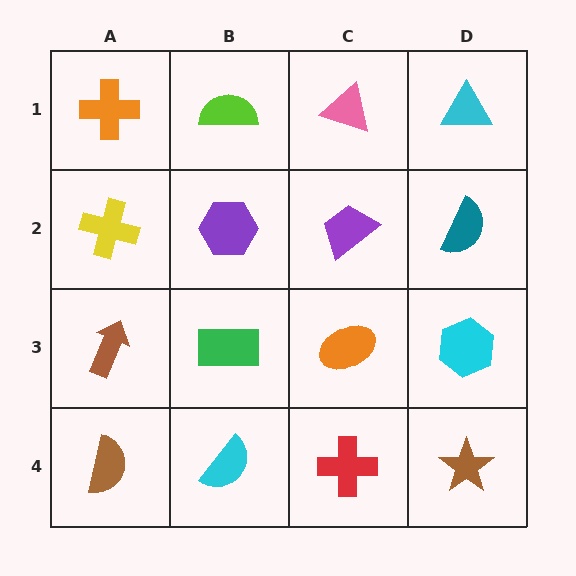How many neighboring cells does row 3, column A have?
3.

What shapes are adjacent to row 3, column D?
A teal semicircle (row 2, column D), a brown star (row 4, column D), an orange ellipse (row 3, column C).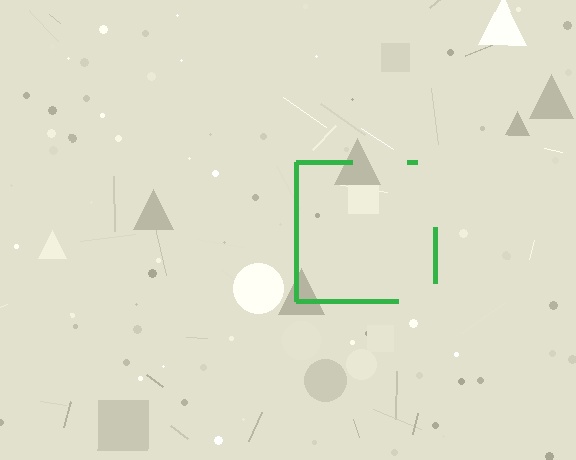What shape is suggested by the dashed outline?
The dashed outline suggests a square.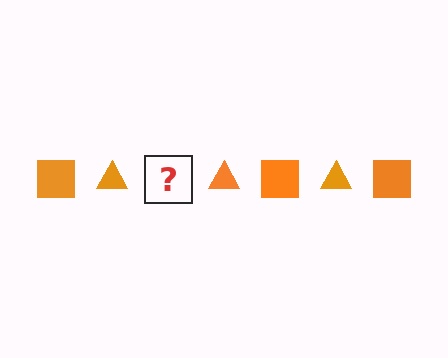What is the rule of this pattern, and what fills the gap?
The rule is that the pattern cycles through square, triangle shapes in orange. The gap should be filled with an orange square.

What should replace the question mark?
The question mark should be replaced with an orange square.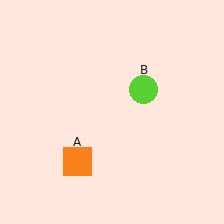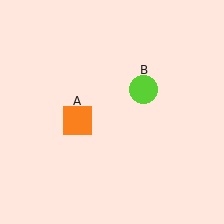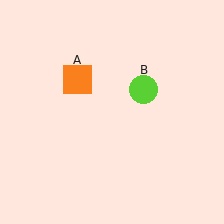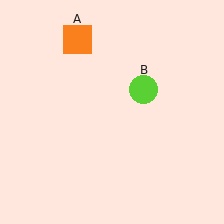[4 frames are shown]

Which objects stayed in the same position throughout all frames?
Lime circle (object B) remained stationary.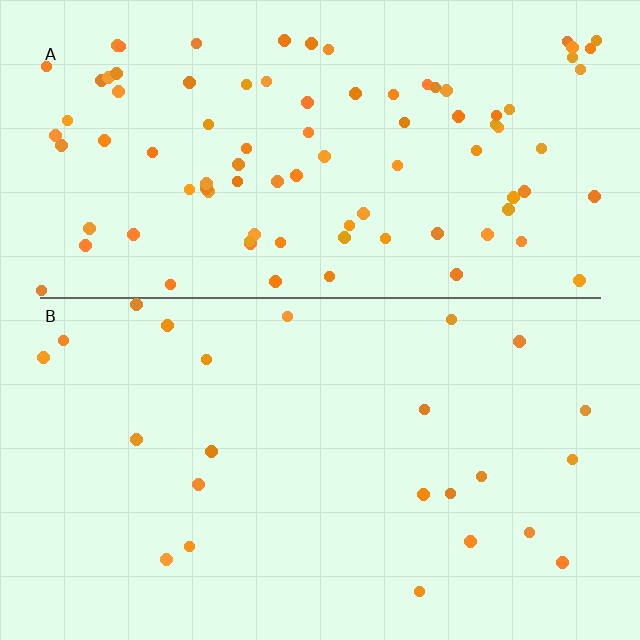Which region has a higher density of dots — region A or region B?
A (the top).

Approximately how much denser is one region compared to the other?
Approximately 3.9× — region A over region B.